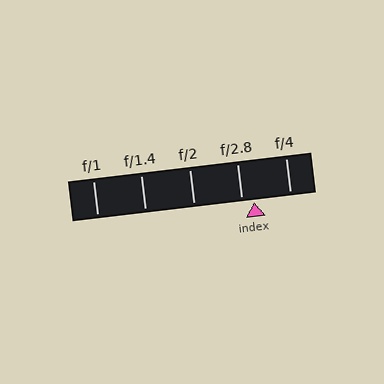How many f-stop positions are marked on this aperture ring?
There are 5 f-stop positions marked.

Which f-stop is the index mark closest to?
The index mark is closest to f/2.8.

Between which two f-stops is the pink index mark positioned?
The index mark is between f/2.8 and f/4.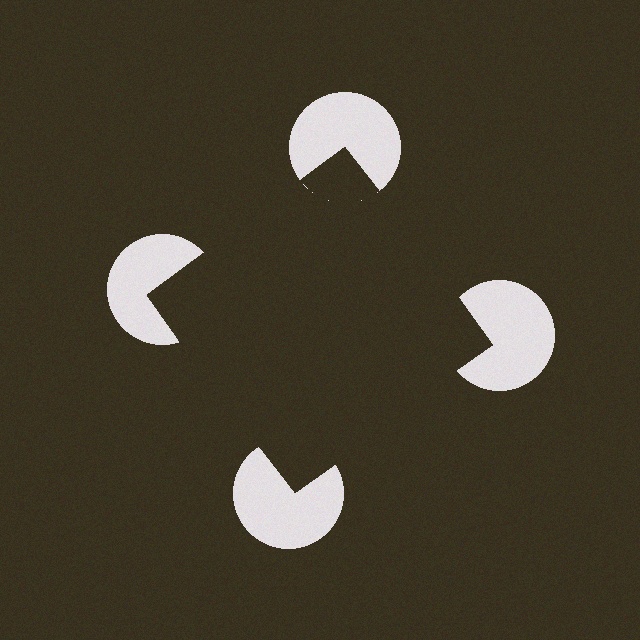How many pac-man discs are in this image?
There are 4 — one at each vertex of the illusory square.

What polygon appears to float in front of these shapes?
An illusory square — its edges are inferred from the aligned wedge cuts in the pac-man discs, not physically drawn.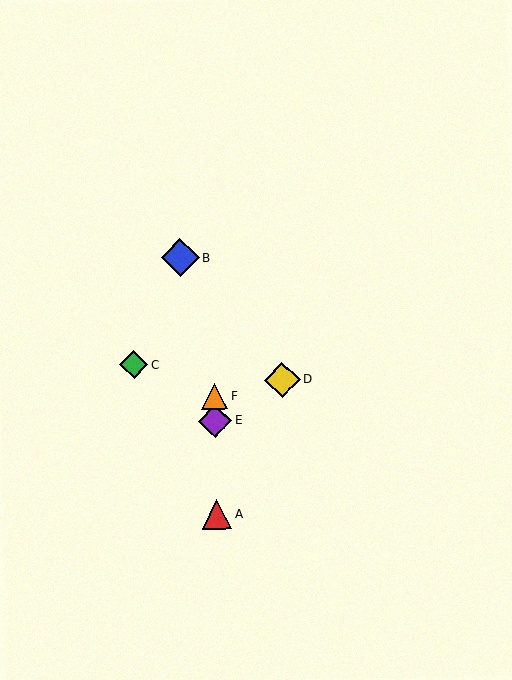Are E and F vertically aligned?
Yes, both are at x≈215.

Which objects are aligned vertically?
Objects A, E, F are aligned vertically.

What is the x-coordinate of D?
Object D is at x≈282.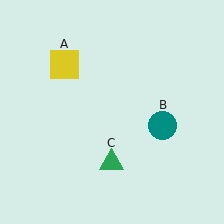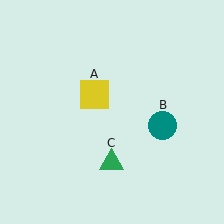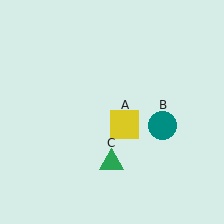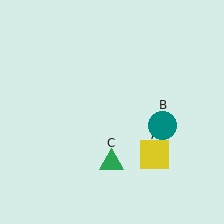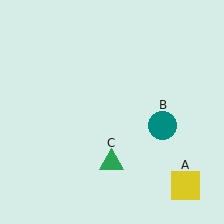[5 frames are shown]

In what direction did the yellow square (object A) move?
The yellow square (object A) moved down and to the right.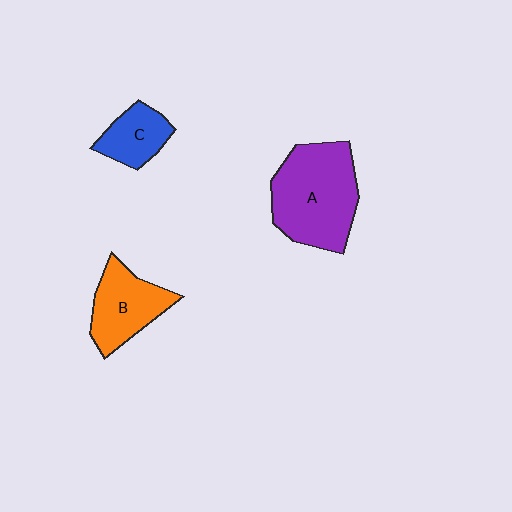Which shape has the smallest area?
Shape C (blue).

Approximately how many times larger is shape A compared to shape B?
Approximately 1.6 times.